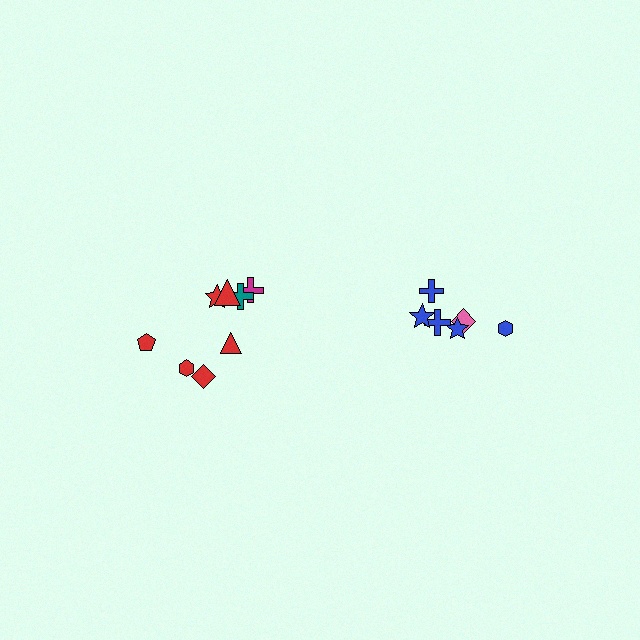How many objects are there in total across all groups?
There are 14 objects.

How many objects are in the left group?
There are 8 objects.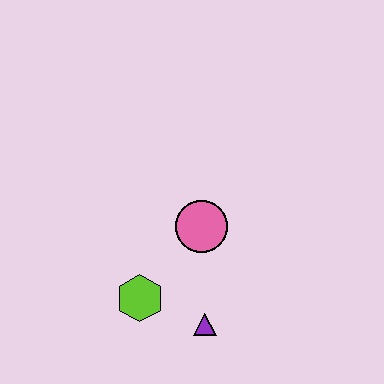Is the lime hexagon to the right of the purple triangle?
No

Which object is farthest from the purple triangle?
The pink circle is farthest from the purple triangle.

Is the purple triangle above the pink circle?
No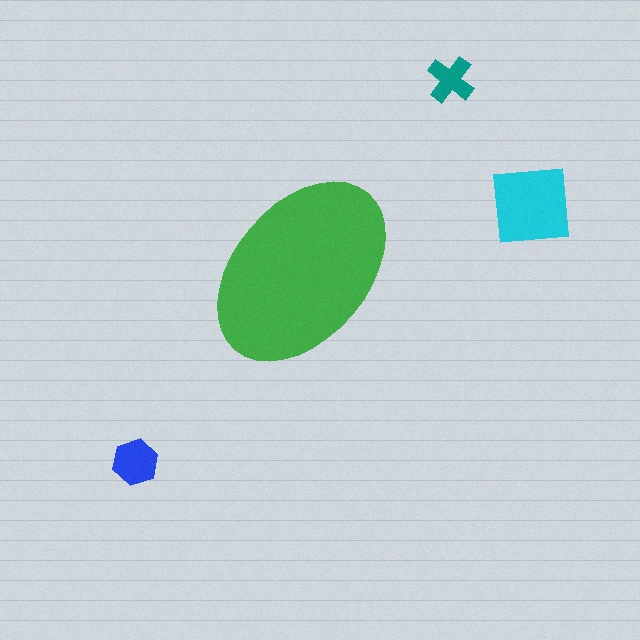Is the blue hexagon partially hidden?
No, the blue hexagon is fully visible.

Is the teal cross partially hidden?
No, the teal cross is fully visible.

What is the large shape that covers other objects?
A green ellipse.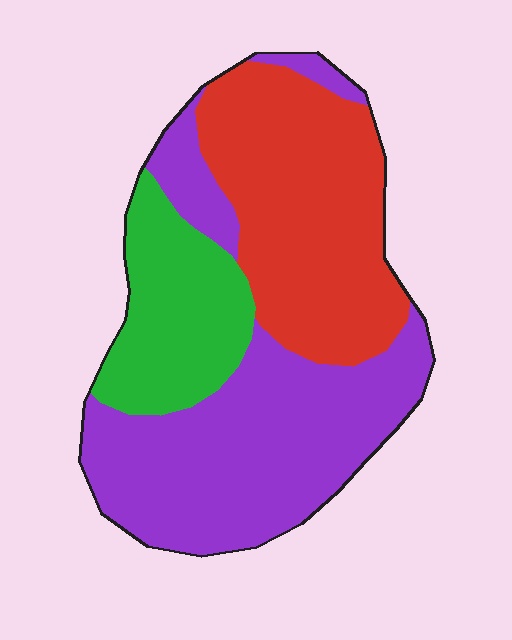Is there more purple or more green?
Purple.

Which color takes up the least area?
Green, at roughly 20%.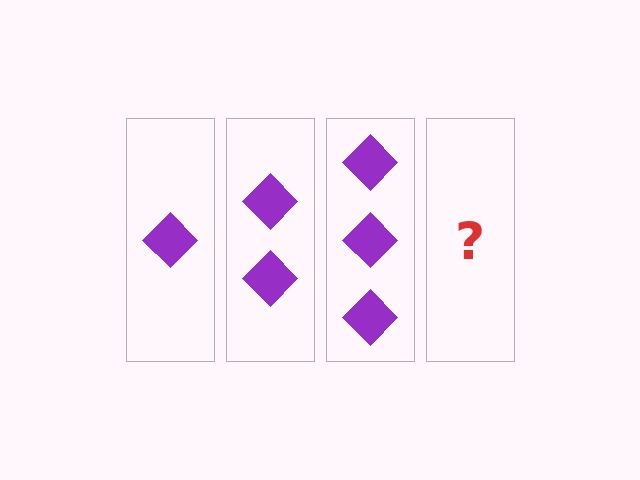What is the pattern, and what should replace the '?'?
The pattern is that each step adds one more diamond. The '?' should be 4 diamonds.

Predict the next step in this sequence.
The next step is 4 diamonds.